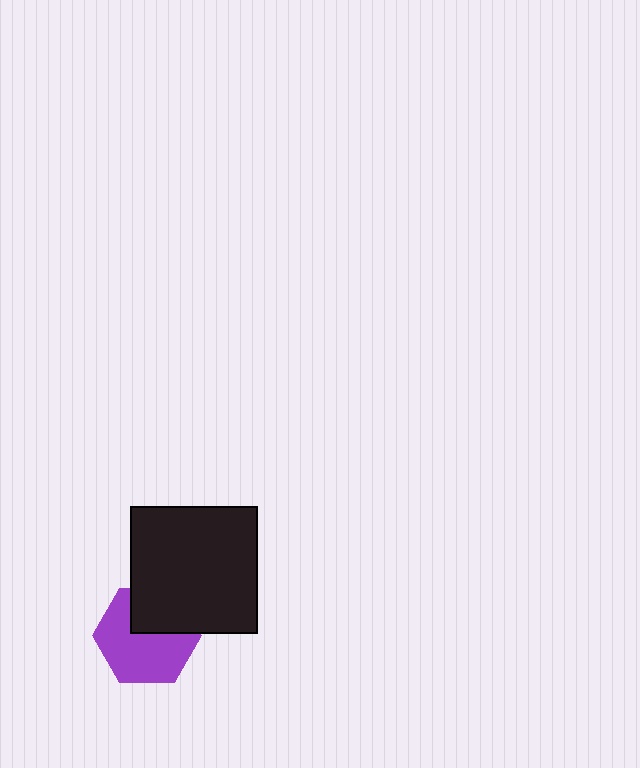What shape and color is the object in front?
The object in front is a black square.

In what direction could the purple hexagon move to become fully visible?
The purple hexagon could move down. That would shift it out from behind the black square entirely.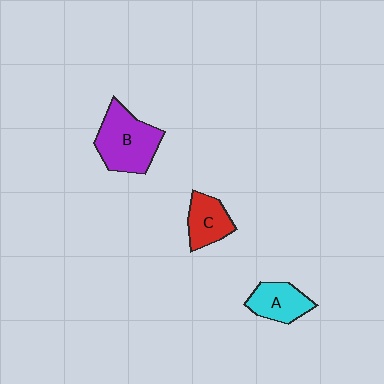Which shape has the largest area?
Shape B (purple).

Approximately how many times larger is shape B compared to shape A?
Approximately 1.6 times.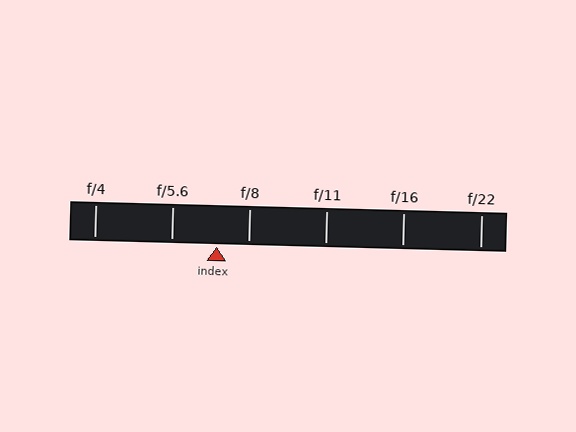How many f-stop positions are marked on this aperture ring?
There are 6 f-stop positions marked.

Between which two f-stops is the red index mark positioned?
The index mark is between f/5.6 and f/8.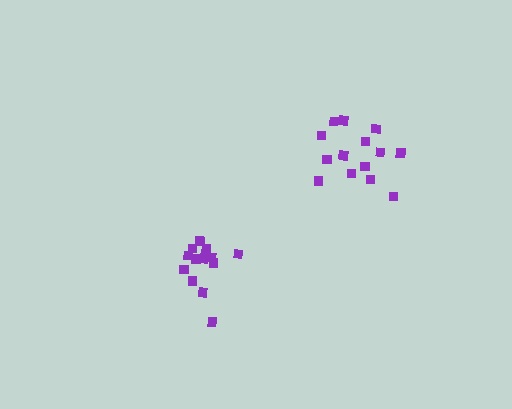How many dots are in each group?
Group 1: 15 dots, Group 2: 14 dots (29 total).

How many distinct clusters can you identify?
There are 2 distinct clusters.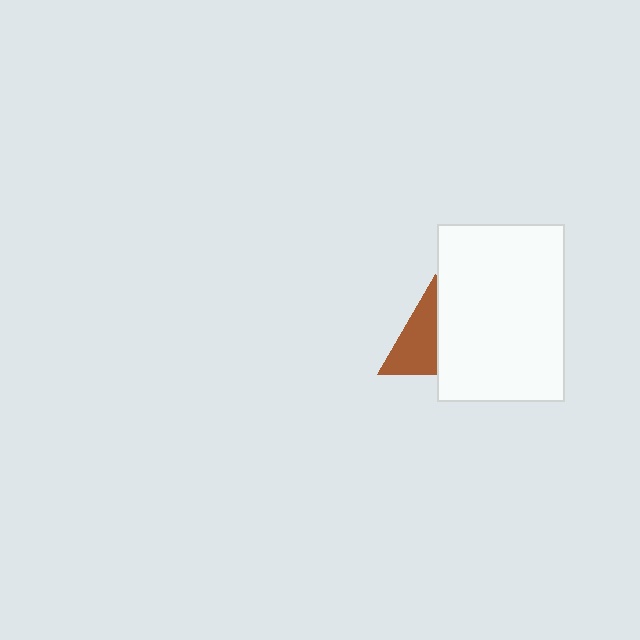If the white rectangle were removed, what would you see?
You would see the complete brown triangle.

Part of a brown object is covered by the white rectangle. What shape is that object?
It is a triangle.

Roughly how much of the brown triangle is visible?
About half of it is visible (roughly 53%).